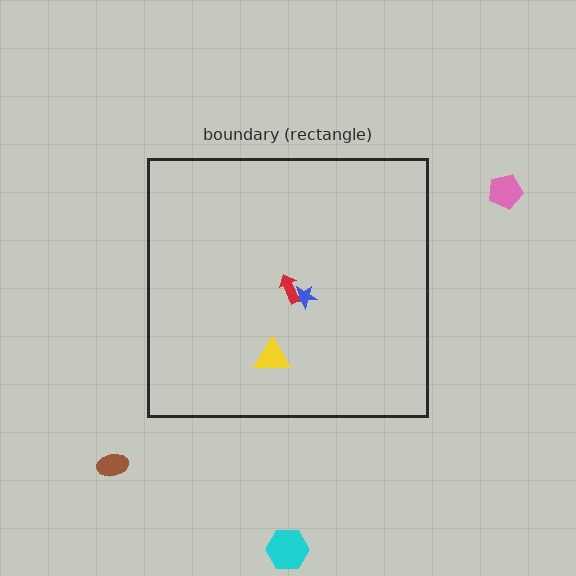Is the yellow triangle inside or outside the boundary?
Inside.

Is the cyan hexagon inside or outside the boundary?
Outside.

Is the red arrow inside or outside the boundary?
Inside.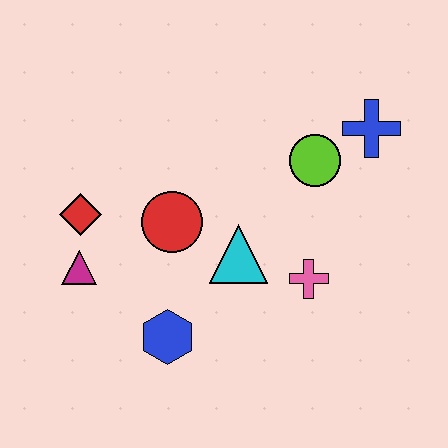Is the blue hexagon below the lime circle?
Yes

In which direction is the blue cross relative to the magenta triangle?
The blue cross is to the right of the magenta triangle.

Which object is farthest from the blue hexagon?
The blue cross is farthest from the blue hexagon.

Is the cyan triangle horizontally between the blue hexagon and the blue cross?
Yes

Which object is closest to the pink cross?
The cyan triangle is closest to the pink cross.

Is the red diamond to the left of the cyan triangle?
Yes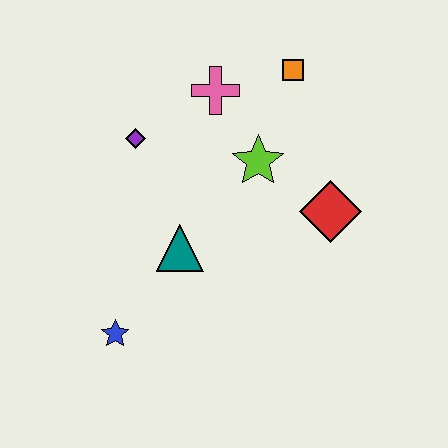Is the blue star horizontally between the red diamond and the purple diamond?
No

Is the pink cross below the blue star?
No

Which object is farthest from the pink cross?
The blue star is farthest from the pink cross.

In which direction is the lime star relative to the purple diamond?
The lime star is to the right of the purple diamond.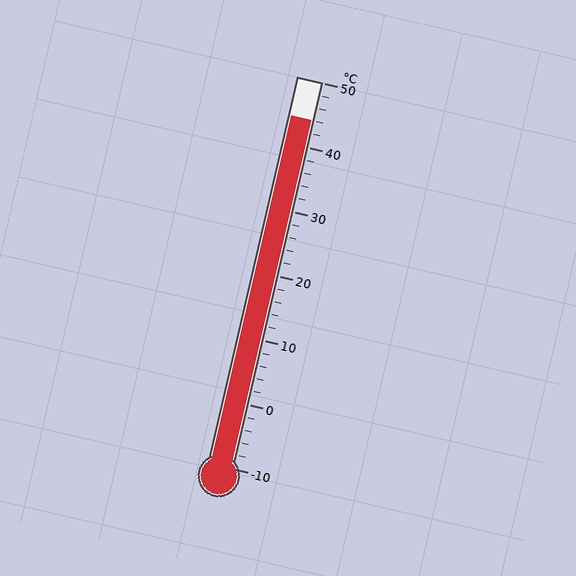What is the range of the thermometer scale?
The thermometer scale ranges from -10°C to 50°C.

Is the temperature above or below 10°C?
The temperature is above 10°C.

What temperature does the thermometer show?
The thermometer shows approximately 44°C.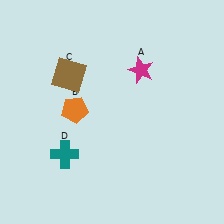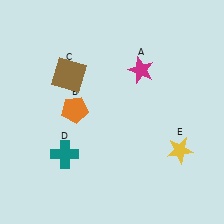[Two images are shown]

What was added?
A yellow star (E) was added in Image 2.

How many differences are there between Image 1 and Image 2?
There is 1 difference between the two images.